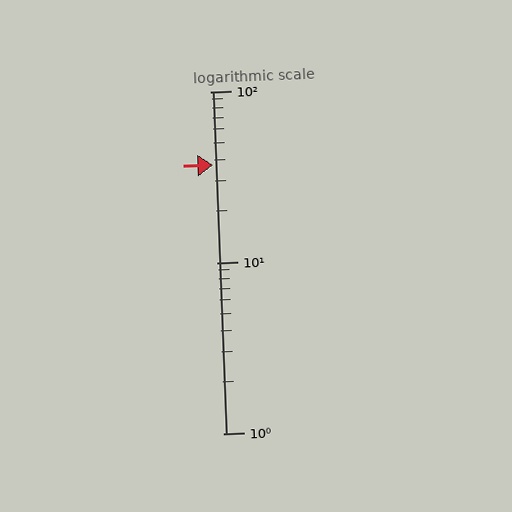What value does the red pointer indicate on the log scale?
The pointer indicates approximately 37.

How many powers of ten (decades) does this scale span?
The scale spans 2 decades, from 1 to 100.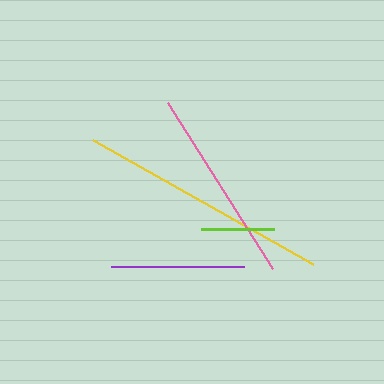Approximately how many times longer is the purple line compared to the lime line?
The purple line is approximately 1.8 times the length of the lime line.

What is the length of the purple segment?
The purple segment is approximately 133 pixels long.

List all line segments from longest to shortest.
From longest to shortest: yellow, pink, purple, lime.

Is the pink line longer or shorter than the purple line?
The pink line is longer than the purple line.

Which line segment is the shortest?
The lime line is the shortest at approximately 72 pixels.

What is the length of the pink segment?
The pink segment is approximately 196 pixels long.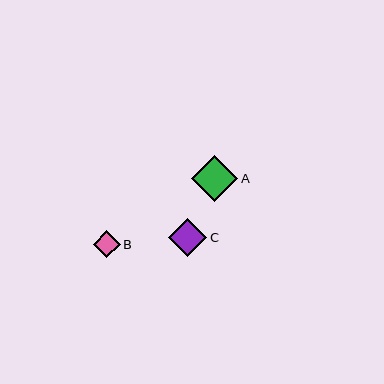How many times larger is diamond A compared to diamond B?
Diamond A is approximately 1.7 times the size of diamond B.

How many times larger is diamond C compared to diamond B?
Diamond C is approximately 1.4 times the size of diamond B.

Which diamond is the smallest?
Diamond B is the smallest with a size of approximately 27 pixels.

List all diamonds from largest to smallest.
From largest to smallest: A, C, B.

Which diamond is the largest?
Diamond A is the largest with a size of approximately 46 pixels.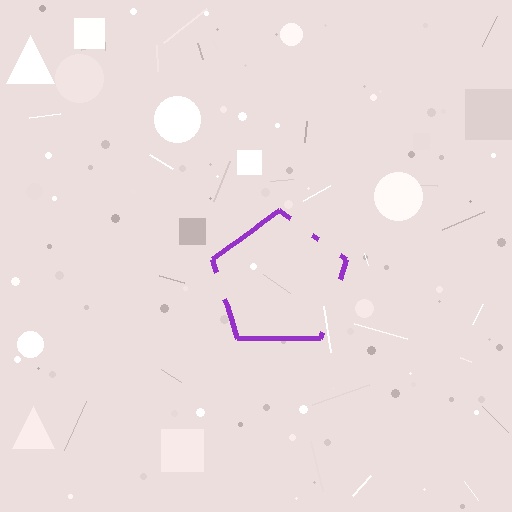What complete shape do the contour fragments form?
The contour fragments form a pentagon.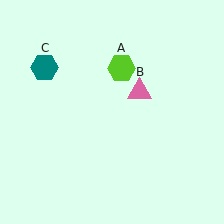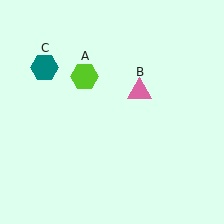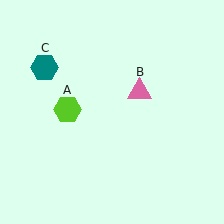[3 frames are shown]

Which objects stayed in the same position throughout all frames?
Pink triangle (object B) and teal hexagon (object C) remained stationary.